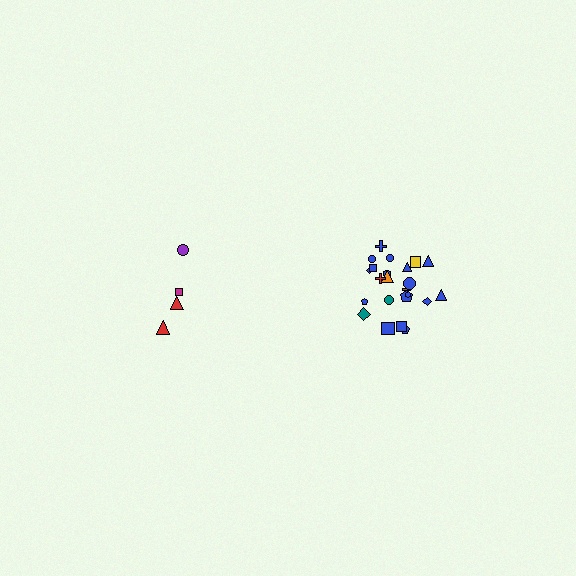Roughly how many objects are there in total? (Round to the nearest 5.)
Roughly 30 objects in total.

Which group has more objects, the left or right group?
The right group.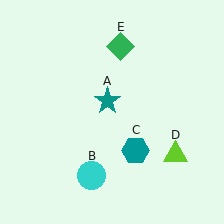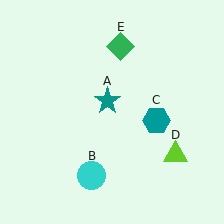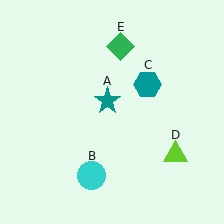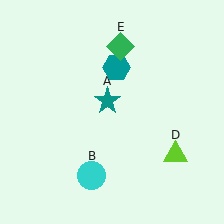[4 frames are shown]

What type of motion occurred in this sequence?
The teal hexagon (object C) rotated counterclockwise around the center of the scene.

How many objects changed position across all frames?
1 object changed position: teal hexagon (object C).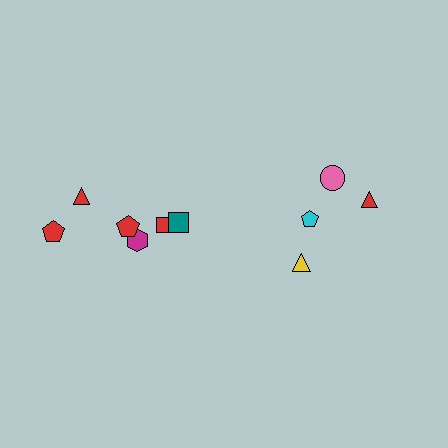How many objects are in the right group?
There are 4 objects.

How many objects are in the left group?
There are 6 objects.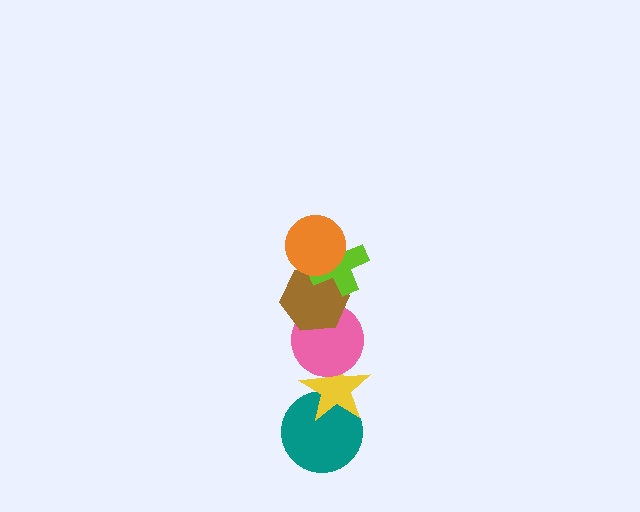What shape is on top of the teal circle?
The yellow star is on top of the teal circle.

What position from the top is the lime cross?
The lime cross is 2nd from the top.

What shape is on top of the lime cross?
The orange circle is on top of the lime cross.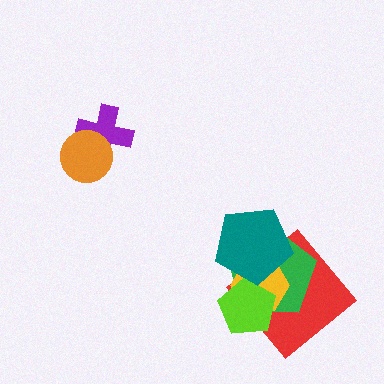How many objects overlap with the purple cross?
1 object overlaps with the purple cross.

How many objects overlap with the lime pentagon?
4 objects overlap with the lime pentagon.